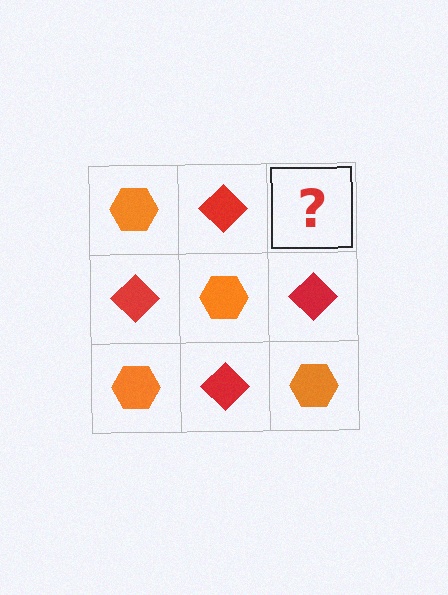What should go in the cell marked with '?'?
The missing cell should contain an orange hexagon.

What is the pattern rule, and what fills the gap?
The rule is that it alternates orange hexagon and red diamond in a checkerboard pattern. The gap should be filled with an orange hexagon.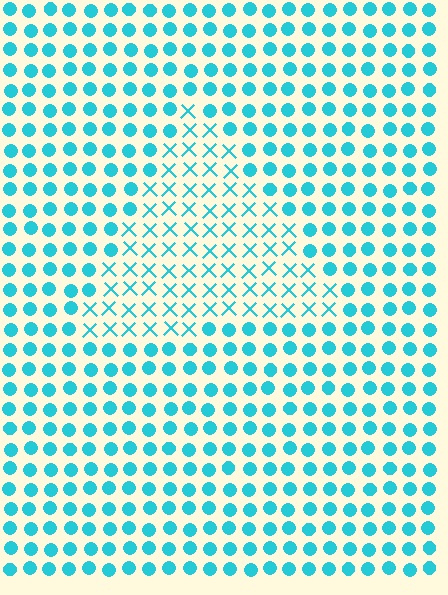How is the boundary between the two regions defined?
The boundary is defined by a change in element shape: X marks inside vs. circles outside. All elements share the same color and spacing.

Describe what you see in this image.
The image is filled with small cyan elements arranged in a uniform grid. A triangle-shaped region contains X marks, while the surrounding area contains circles. The boundary is defined purely by the change in element shape.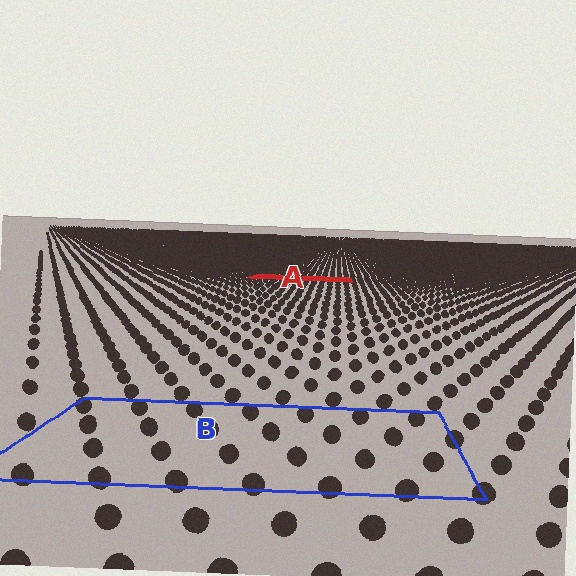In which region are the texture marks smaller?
The texture marks are smaller in region A, because it is farther away.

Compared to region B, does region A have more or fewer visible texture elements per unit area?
Region A has more texture elements per unit area — they are packed more densely because it is farther away.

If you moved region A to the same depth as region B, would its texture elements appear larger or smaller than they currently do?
They would appear larger. At a closer depth, the same texture elements are projected at a bigger on-screen size.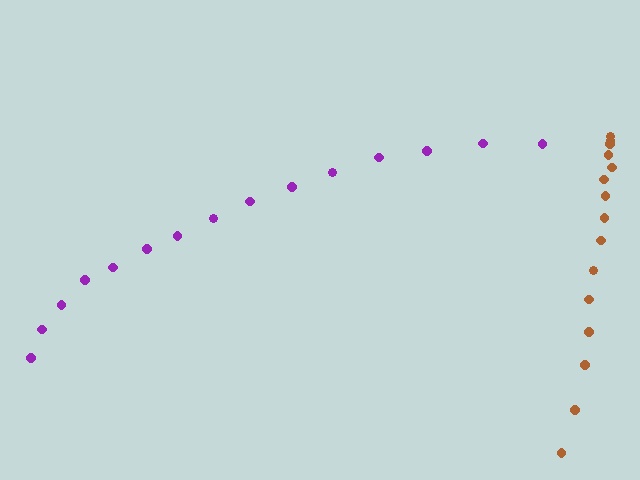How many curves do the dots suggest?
There are 2 distinct paths.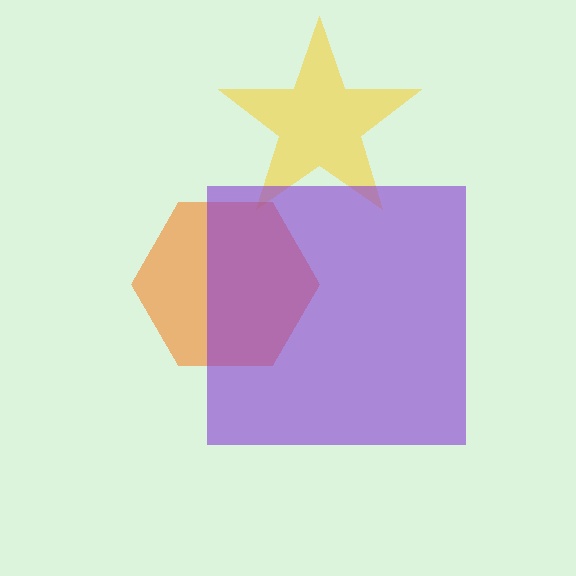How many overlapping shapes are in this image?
There are 3 overlapping shapes in the image.